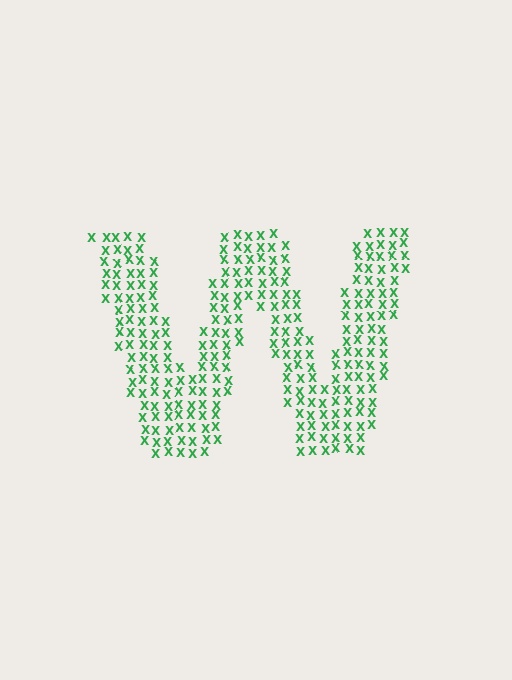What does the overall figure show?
The overall figure shows the letter W.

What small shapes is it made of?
It is made of small letter X's.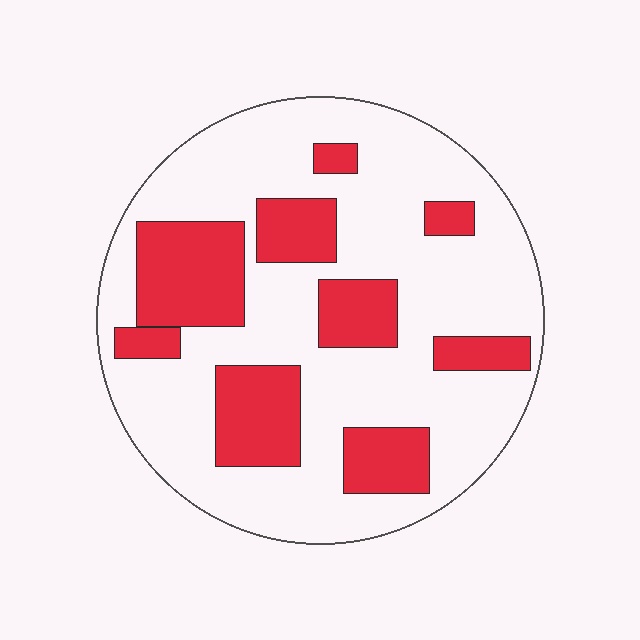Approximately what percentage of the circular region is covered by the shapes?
Approximately 30%.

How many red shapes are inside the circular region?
9.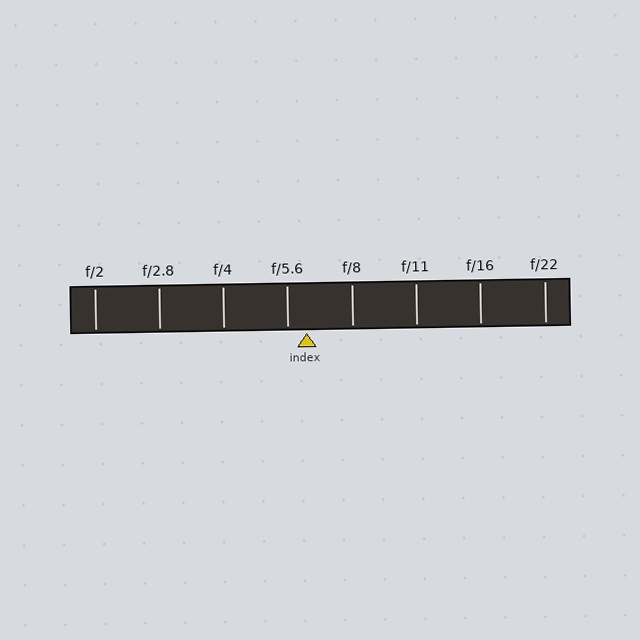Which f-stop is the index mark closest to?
The index mark is closest to f/5.6.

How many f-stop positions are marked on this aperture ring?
There are 8 f-stop positions marked.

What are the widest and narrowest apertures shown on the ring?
The widest aperture shown is f/2 and the narrowest is f/22.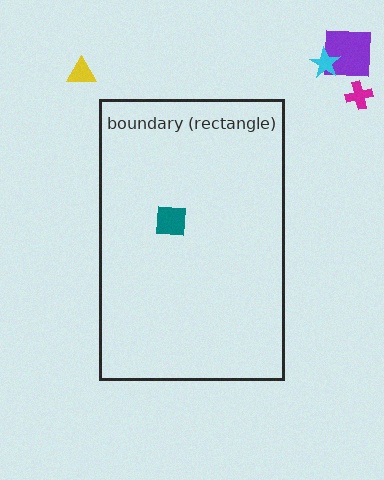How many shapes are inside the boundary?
1 inside, 4 outside.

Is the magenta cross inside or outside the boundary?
Outside.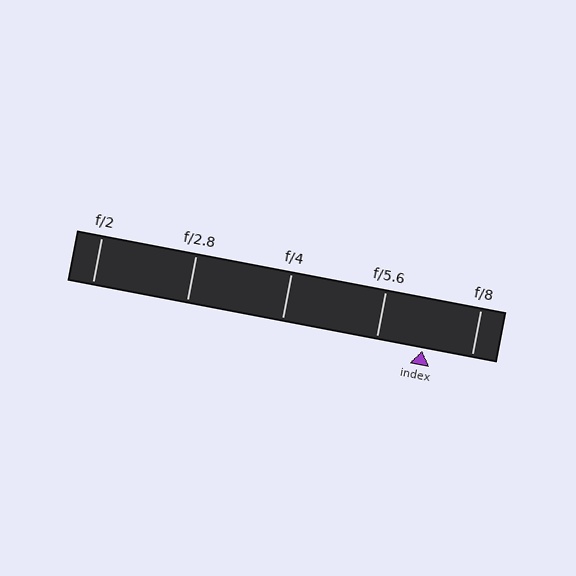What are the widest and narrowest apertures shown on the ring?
The widest aperture shown is f/2 and the narrowest is f/8.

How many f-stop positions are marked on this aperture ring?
There are 5 f-stop positions marked.